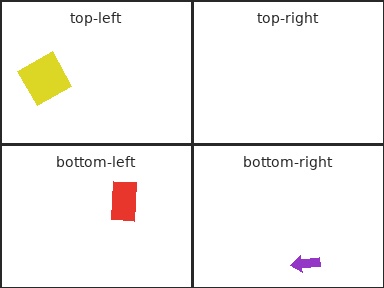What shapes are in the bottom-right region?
The purple arrow.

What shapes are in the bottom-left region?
The red rectangle.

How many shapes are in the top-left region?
1.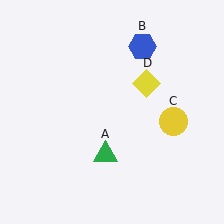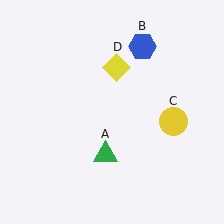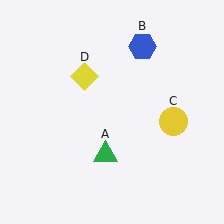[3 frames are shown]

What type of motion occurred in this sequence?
The yellow diamond (object D) rotated counterclockwise around the center of the scene.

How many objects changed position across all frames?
1 object changed position: yellow diamond (object D).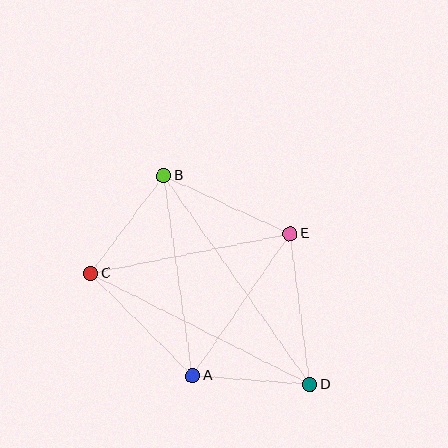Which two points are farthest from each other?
Points B and D are farthest from each other.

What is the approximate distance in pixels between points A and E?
The distance between A and E is approximately 172 pixels.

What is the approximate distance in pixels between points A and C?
The distance between A and C is approximately 144 pixels.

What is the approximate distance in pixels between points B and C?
The distance between B and C is approximately 123 pixels.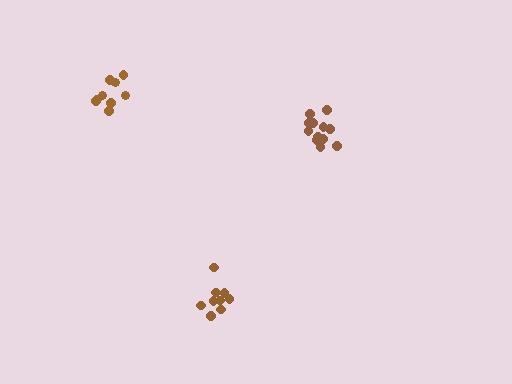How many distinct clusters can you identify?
There are 3 distinct clusters.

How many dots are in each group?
Group 1: 12 dots, Group 2: 9 dots, Group 3: 9 dots (30 total).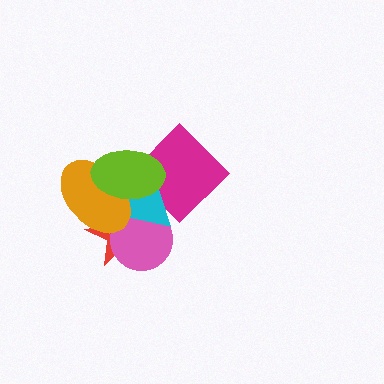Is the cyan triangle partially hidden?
Yes, it is partially covered by another shape.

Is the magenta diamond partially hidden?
Yes, it is partially covered by another shape.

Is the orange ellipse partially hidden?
Yes, it is partially covered by another shape.